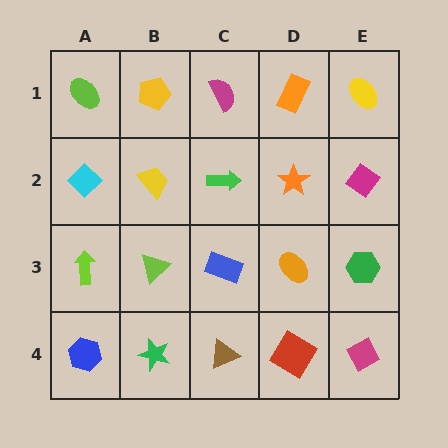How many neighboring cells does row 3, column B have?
4.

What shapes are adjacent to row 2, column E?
A yellow ellipse (row 1, column E), a green hexagon (row 3, column E), an orange star (row 2, column D).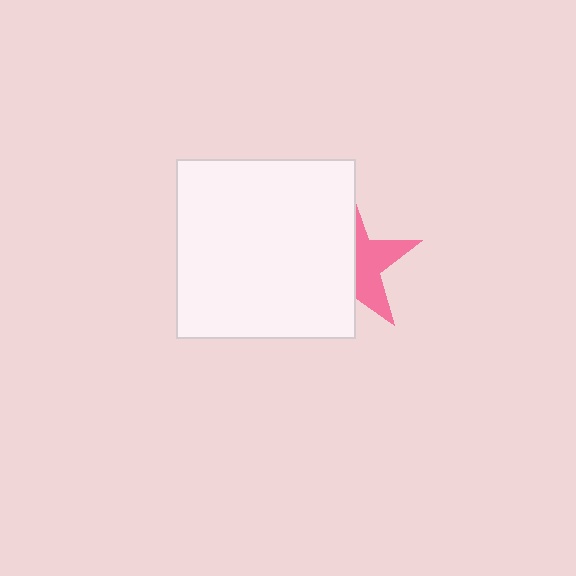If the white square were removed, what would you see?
You would see the complete pink star.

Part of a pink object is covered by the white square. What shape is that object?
It is a star.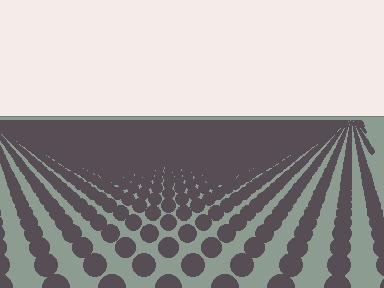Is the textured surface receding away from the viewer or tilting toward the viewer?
The surface is receding away from the viewer. Texture elements get smaller and denser toward the top.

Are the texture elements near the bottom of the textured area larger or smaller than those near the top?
Larger. Near the bottom, elements are closer to the viewer and appear at a bigger on-screen size.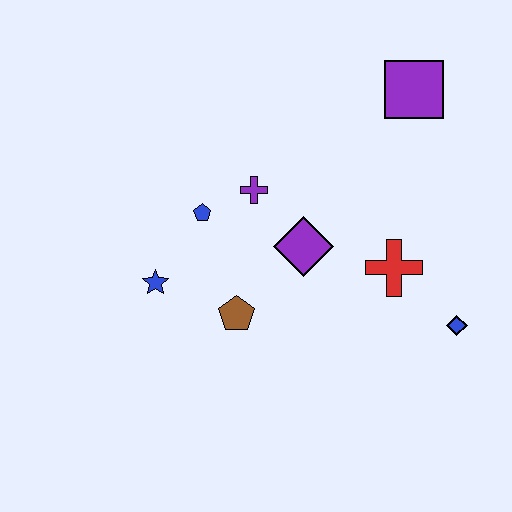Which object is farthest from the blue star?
The purple square is farthest from the blue star.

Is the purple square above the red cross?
Yes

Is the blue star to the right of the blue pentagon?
No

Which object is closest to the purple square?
The red cross is closest to the purple square.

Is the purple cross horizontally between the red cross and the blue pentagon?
Yes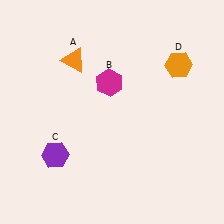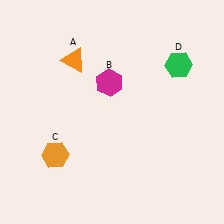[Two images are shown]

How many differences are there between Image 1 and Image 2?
There are 2 differences between the two images.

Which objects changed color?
C changed from purple to orange. D changed from orange to green.